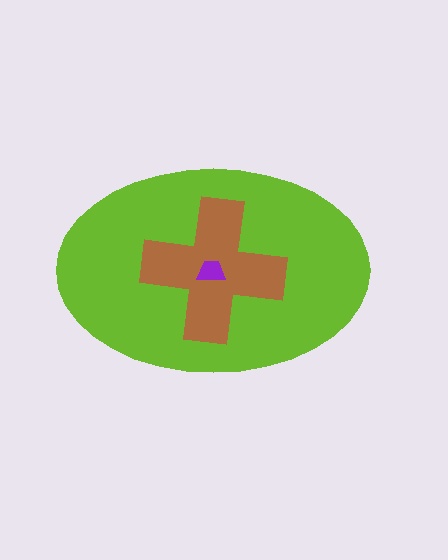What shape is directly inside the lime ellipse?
The brown cross.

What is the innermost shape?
The purple trapezoid.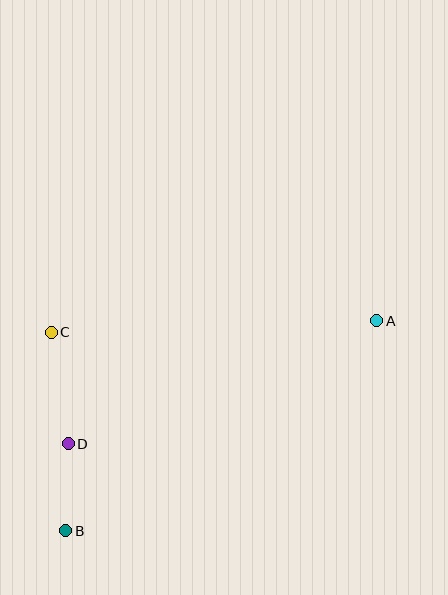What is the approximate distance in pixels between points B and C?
The distance between B and C is approximately 199 pixels.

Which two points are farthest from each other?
Points A and B are farthest from each other.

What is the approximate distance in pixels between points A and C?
The distance between A and C is approximately 326 pixels.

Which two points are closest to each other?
Points B and D are closest to each other.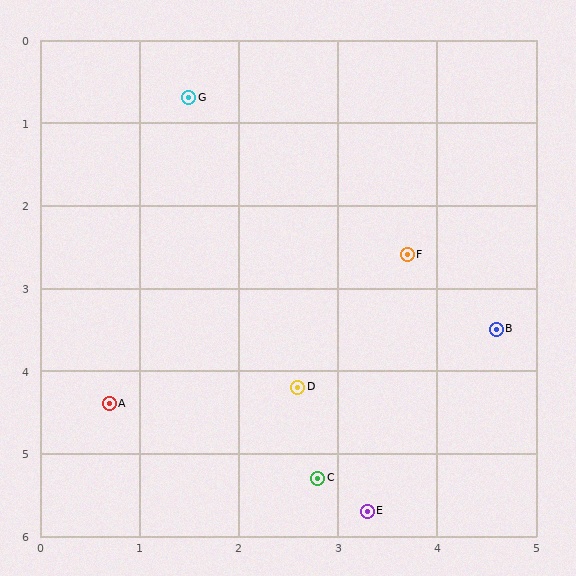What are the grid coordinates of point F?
Point F is at approximately (3.7, 2.6).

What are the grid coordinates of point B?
Point B is at approximately (4.6, 3.5).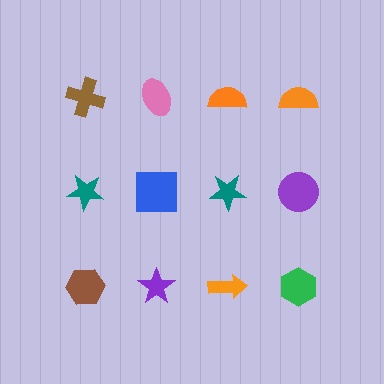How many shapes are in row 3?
4 shapes.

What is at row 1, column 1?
A brown cross.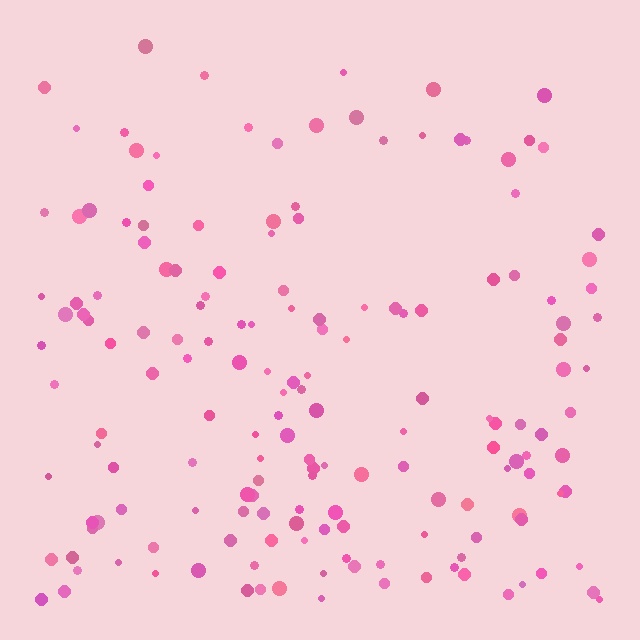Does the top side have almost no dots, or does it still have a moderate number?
Still a moderate number, just noticeably fewer than the bottom.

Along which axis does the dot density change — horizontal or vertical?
Vertical.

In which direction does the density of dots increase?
From top to bottom, with the bottom side densest.